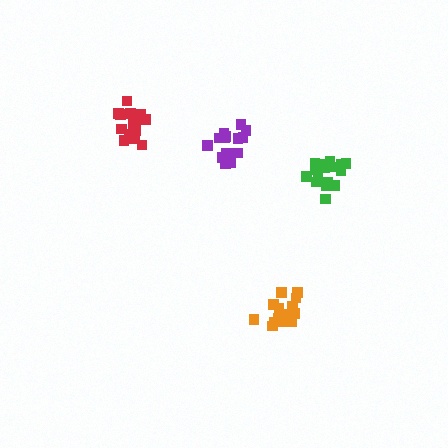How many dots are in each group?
Group 1: 18 dots, Group 2: 15 dots, Group 3: 15 dots, Group 4: 17 dots (65 total).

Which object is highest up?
The red cluster is topmost.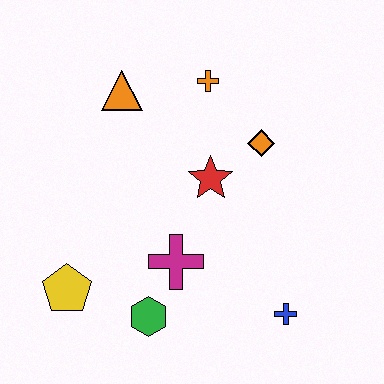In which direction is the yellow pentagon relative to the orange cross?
The yellow pentagon is below the orange cross.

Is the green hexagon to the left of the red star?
Yes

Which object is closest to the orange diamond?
The red star is closest to the orange diamond.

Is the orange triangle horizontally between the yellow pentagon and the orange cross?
Yes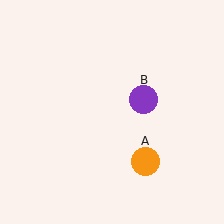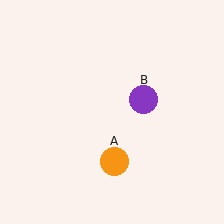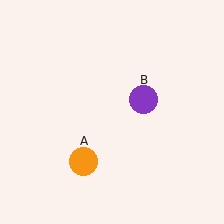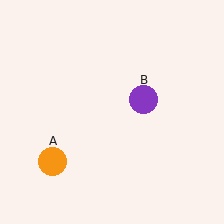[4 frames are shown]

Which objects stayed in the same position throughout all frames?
Purple circle (object B) remained stationary.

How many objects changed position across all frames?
1 object changed position: orange circle (object A).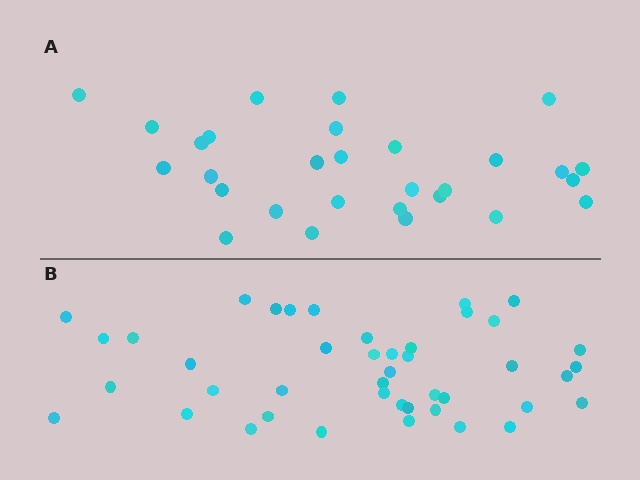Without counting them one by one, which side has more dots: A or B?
Region B (the bottom region) has more dots.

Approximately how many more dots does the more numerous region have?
Region B has approximately 15 more dots than region A.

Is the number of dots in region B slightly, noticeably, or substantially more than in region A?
Region B has substantially more. The ratio is roughly 1.5 to 1.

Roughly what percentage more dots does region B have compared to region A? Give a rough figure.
About 50% more.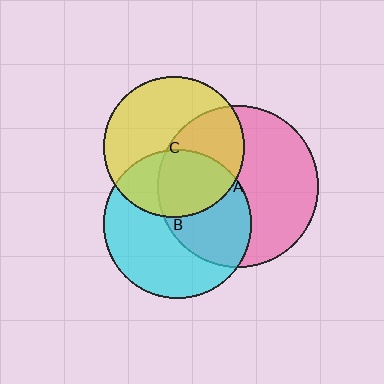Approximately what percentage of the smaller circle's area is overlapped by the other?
Approximately 45%.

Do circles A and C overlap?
Yes.